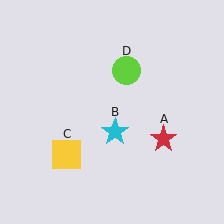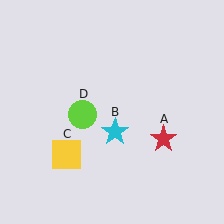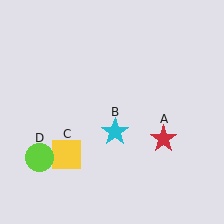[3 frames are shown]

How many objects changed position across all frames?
1 object changed position: lime circle (object D).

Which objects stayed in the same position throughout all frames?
Red star (object A) and cyan star (object B) and yellow square (object C) remained stationary.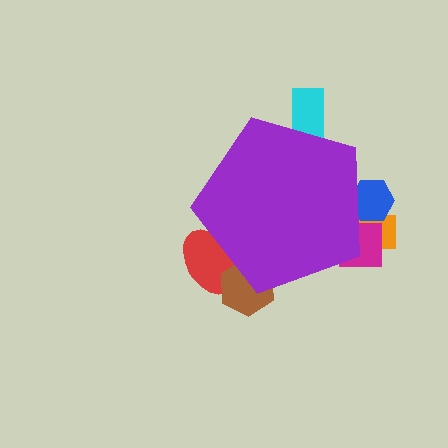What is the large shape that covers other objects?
A purple pentagon.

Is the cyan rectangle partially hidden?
Yes, the cyan rectangle is partially hidden behind the purple pentagon.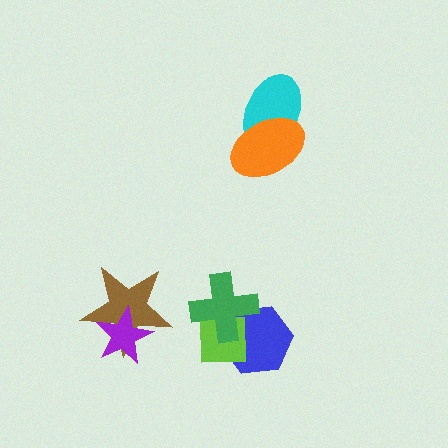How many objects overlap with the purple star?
1 object overlaps with the purple star.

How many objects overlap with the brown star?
1 object overlaps with the brown star.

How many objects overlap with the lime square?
2 objects overlap with the lime square.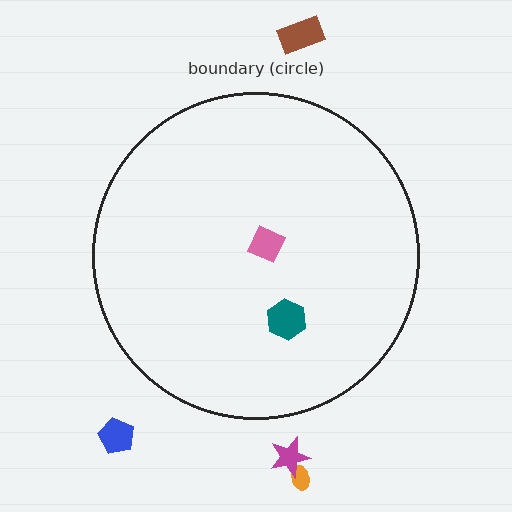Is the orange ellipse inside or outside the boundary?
Outside.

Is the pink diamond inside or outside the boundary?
Inside.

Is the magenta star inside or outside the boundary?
Outside.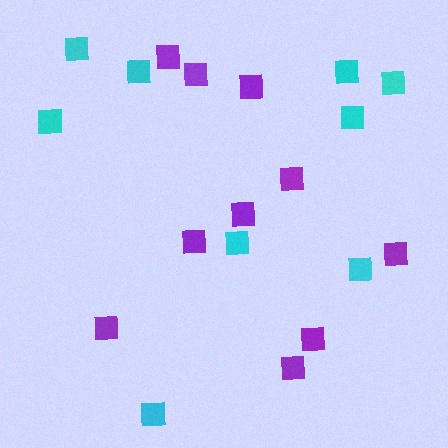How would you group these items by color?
There are 2 groups: one group of cyan squares (9) and one group of purple squares (10).